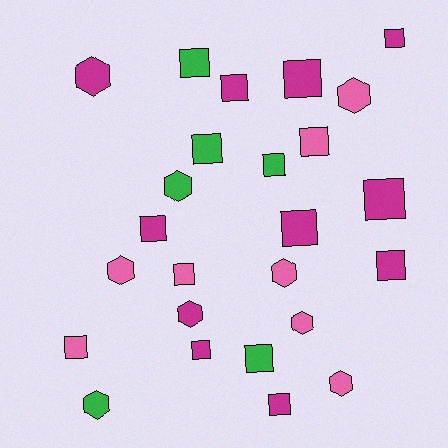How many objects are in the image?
There are 25 objects.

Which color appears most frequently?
Magenta, with 11 objects.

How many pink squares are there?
There are 3 pink squares.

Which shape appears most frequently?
Square, with 16 objects.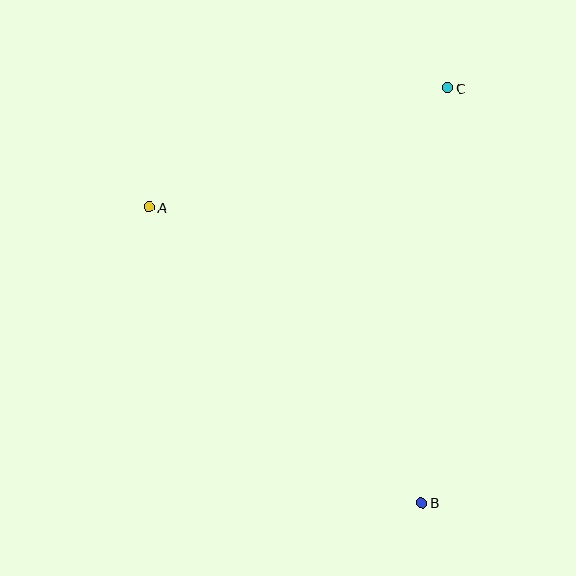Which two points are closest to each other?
Points A and C are closest to each other.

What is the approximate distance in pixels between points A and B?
The distance between A and B is approximately 402 pixels.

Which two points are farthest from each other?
Points B and C are farthest from each other.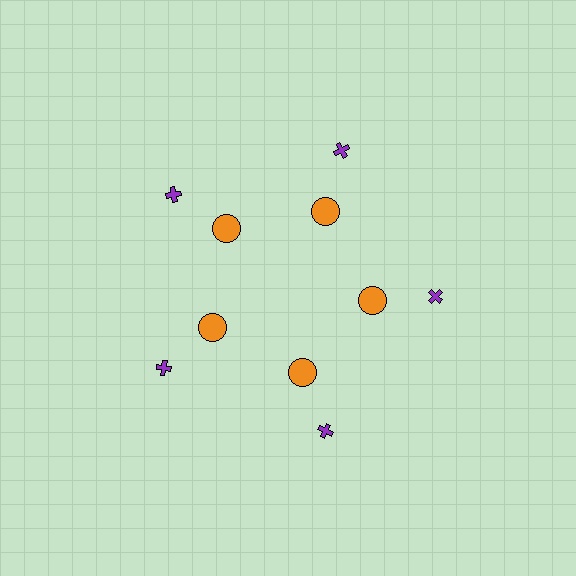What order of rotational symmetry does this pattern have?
This pattern has 5-fold rotational symmetry.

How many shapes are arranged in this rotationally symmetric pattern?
There are 10 shapes, arranged in 5 groups of 2.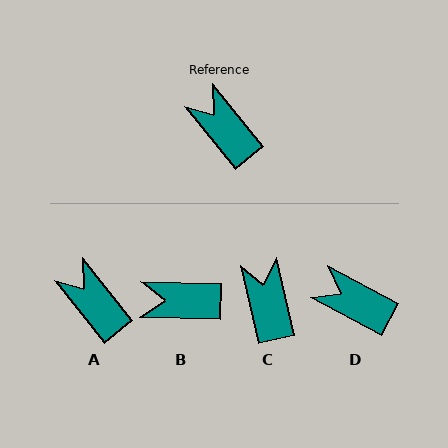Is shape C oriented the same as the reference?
No, it is off by about 26 degrees.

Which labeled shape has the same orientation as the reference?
A.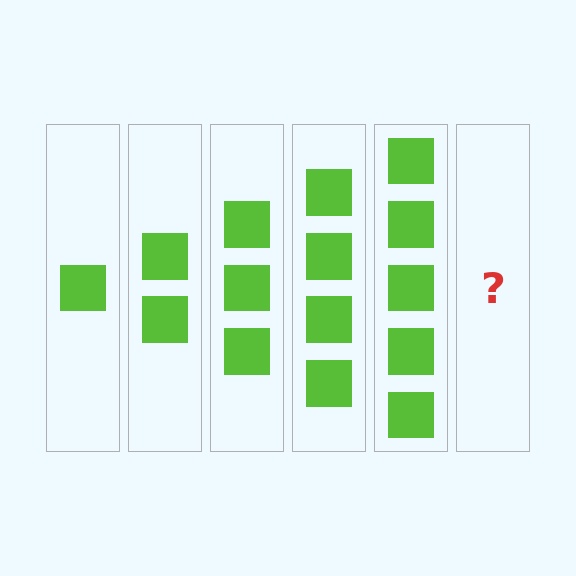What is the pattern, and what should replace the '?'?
The pattern is that each step adds one more square. The '?' should be 6 squares.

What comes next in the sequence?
The next element should be 6 squares.